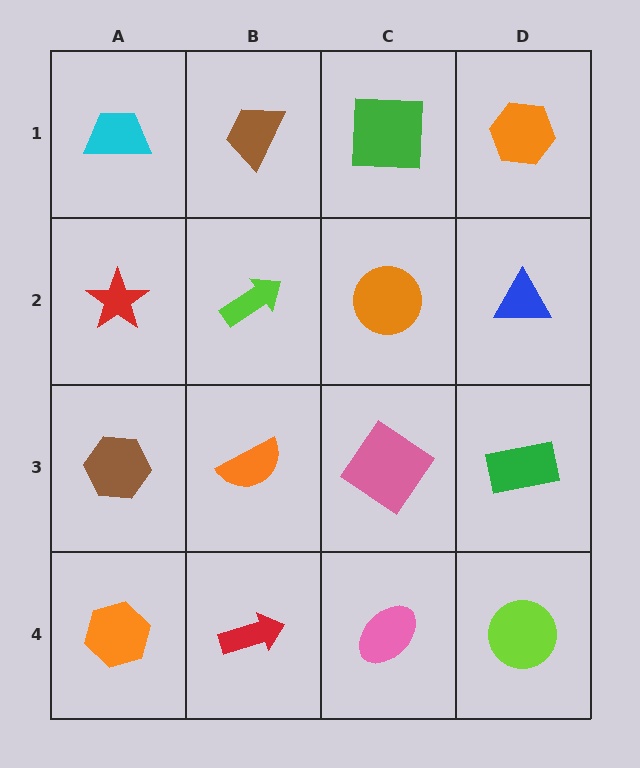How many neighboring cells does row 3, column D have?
3.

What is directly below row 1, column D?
A blue triangle.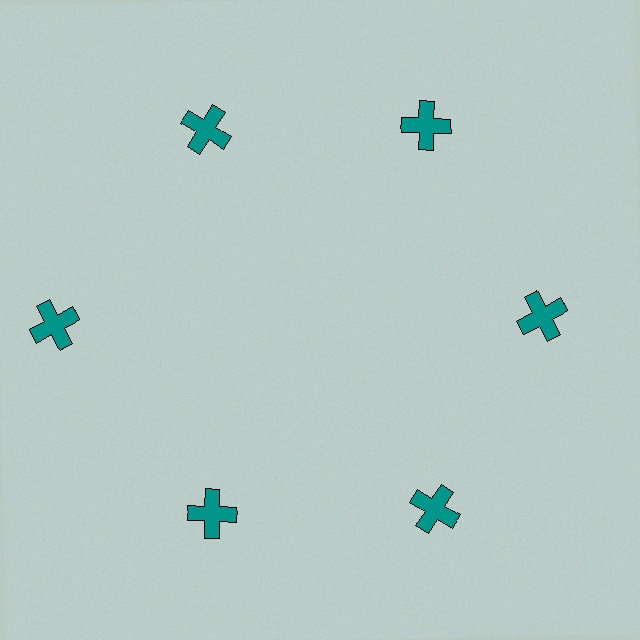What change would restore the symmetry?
The symmetry would be restored by moving it inward, back onto the ring so that all 6 crosses sit at equal angles and equal distance from the center.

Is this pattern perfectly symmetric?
No. The 6 teal crosses are arranged in a ring, but one element near the 9 o'clock position is pushed outward from the center, breaking the 6-fold rotational symmetry.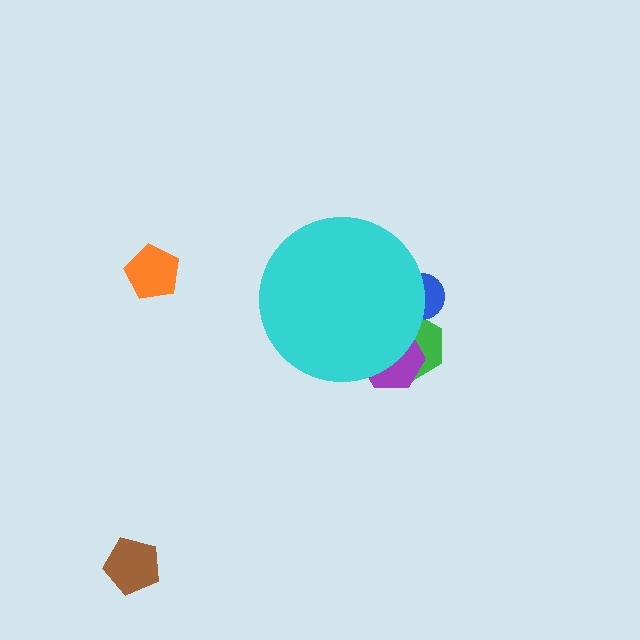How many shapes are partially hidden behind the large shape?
3 shapes are partially hidden.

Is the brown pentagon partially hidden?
No, the brown pentagon is fully visible.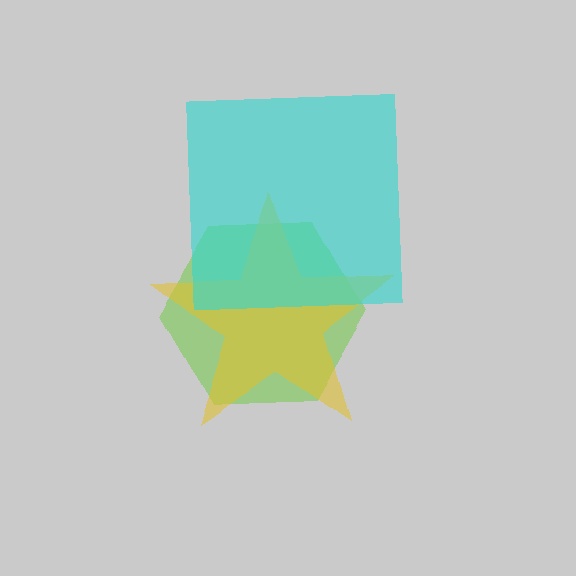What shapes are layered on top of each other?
The layered shapes are: a lime hexagon, a yellow star, a cyan square.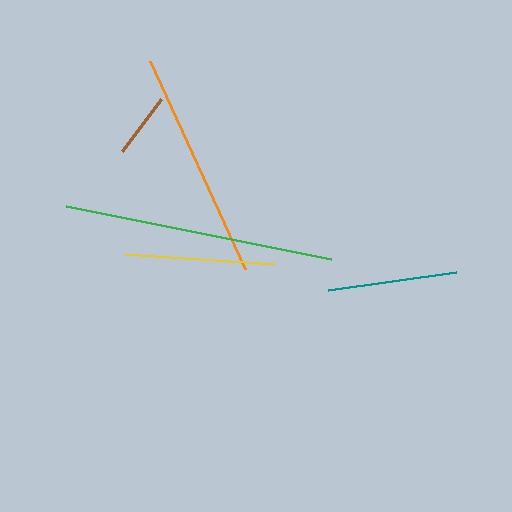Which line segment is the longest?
The green line is the longest at approximately 270 pixels.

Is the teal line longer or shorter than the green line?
The green line is longer than the teal line.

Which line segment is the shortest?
The brown line is the shortest at approximately 65 pixels.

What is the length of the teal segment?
The teal segment is approximately 129 pixels long.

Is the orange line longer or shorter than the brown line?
The orange line is longer than the brown line.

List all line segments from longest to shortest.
From longest to shortest: green, orange, yellow, teal, brown.